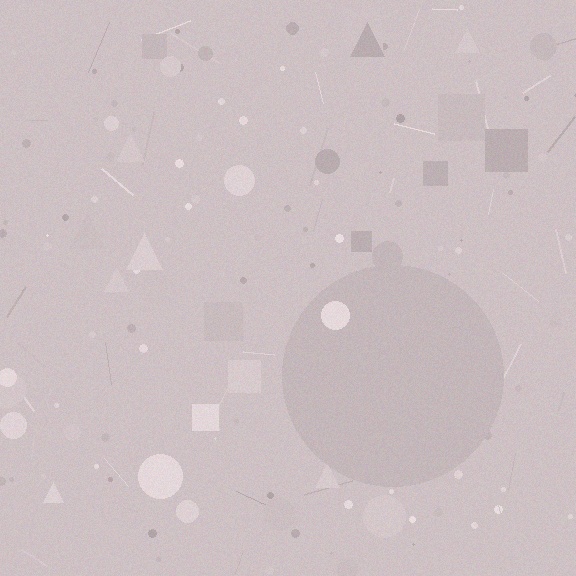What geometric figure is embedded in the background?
A circle is embedded in the background.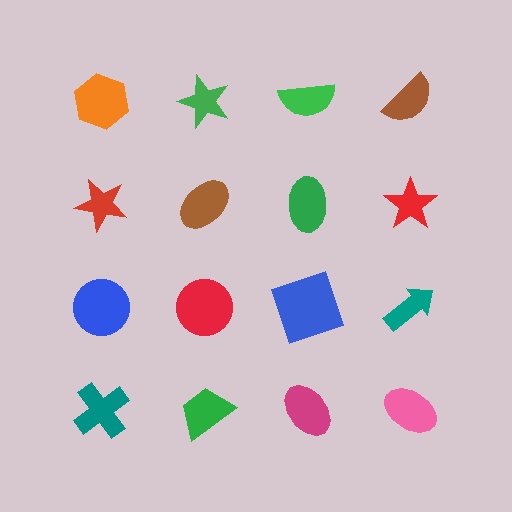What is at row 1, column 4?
A brown semicircle.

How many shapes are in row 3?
4 shapes.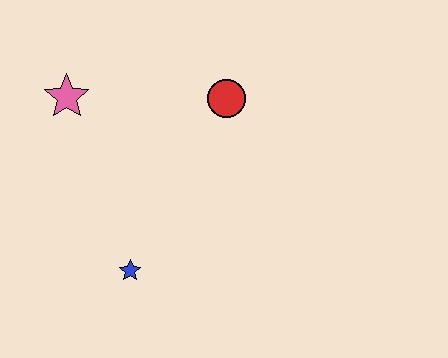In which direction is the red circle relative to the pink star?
The red circle is to the right of the pink star.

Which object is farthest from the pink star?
The blue star is farthest from the pink star.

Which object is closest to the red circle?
The pink star is closest to the red circle.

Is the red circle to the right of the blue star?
Yes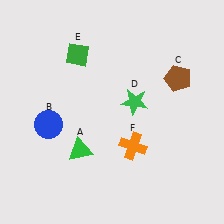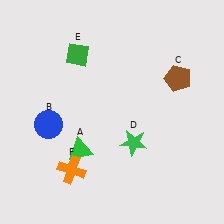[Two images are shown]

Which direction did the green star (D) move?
The green star (D) moved down.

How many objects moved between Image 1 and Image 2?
2 objects moved between the two images.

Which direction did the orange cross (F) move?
The orange cross (F) moved left.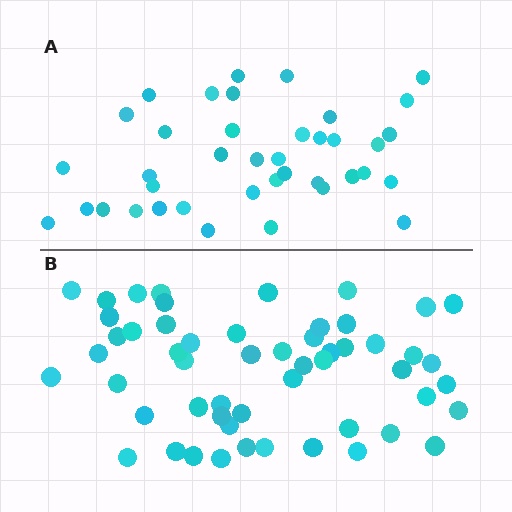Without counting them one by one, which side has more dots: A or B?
Region B (the bottom region) has more dots.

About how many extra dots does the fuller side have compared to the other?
Region B has approximately 15 more dots than region A.